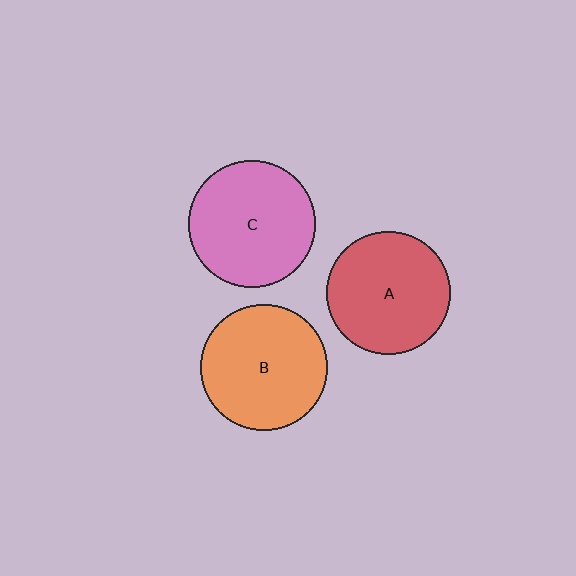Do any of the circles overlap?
No, none of the circles overlap.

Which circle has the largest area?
Circle C (pink).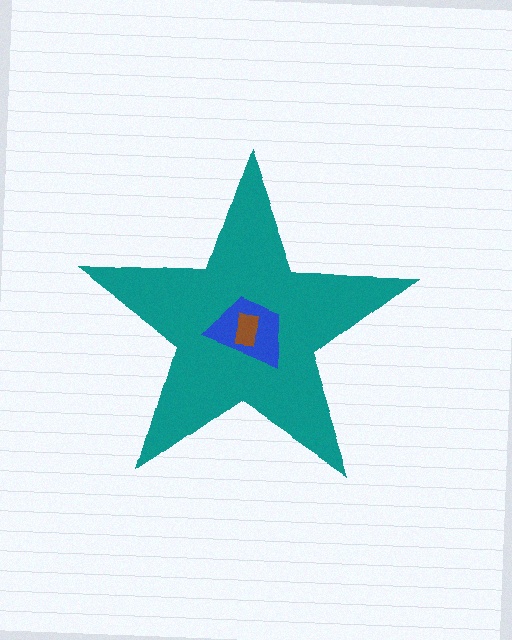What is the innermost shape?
The brown rectangle.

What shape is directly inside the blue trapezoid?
The brown rectangle.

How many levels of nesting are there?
3.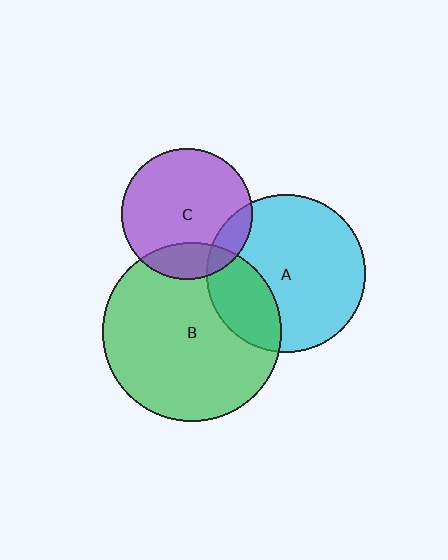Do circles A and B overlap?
Yes.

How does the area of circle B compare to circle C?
Approximately 1.9 times.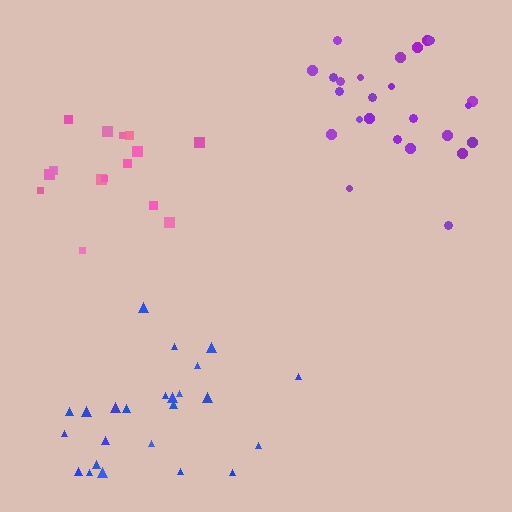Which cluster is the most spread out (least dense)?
Blue.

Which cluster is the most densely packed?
Pink.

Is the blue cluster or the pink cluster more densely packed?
Pink.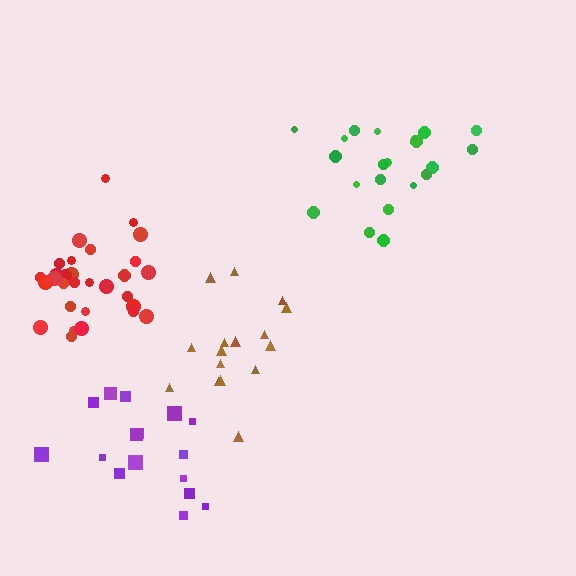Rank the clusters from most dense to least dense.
red, green, brown, purple.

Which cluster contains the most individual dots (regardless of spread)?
Red (32).